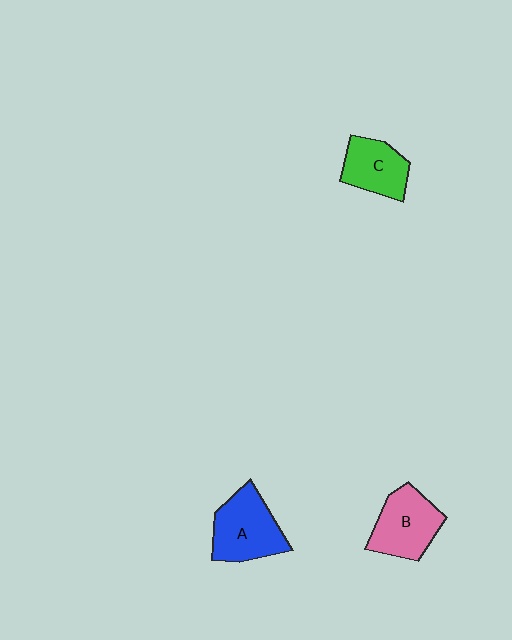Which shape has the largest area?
Shape A (blue).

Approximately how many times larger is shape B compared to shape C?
Approximately 1.2 times.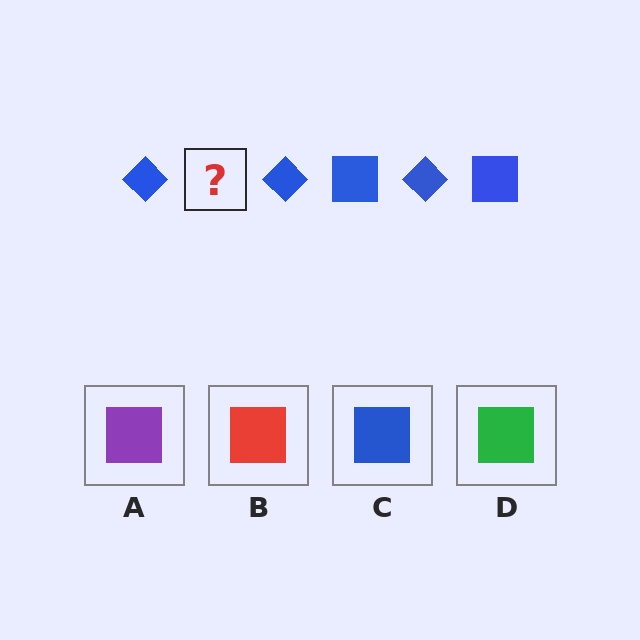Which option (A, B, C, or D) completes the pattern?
C.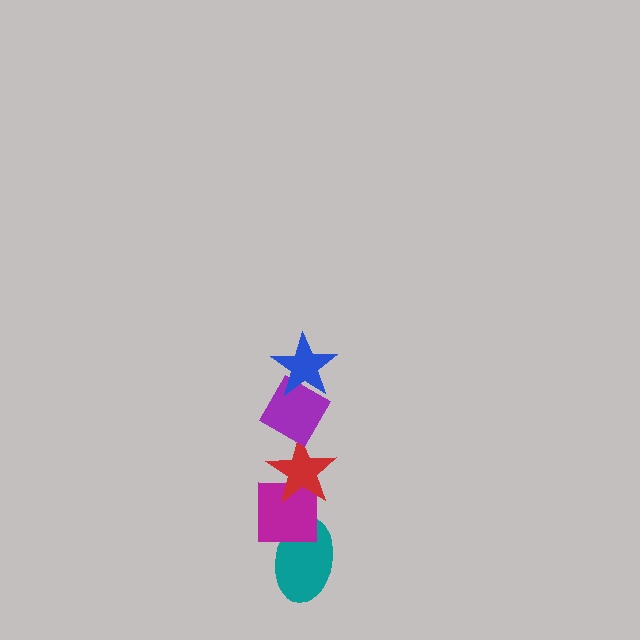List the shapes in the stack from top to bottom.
From top to bottom: the blue star, the purple diamond, the red star, the magenta square, the teal ellipse.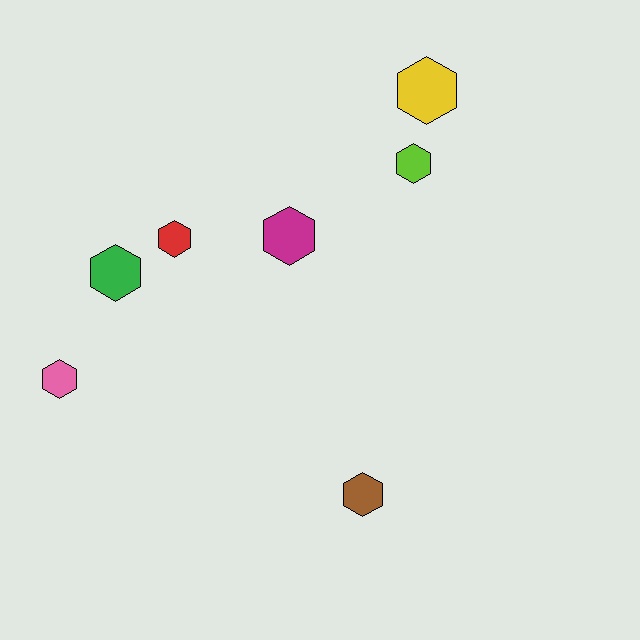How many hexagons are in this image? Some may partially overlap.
There are 7 hexagons.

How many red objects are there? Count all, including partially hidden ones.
There is 1 red object.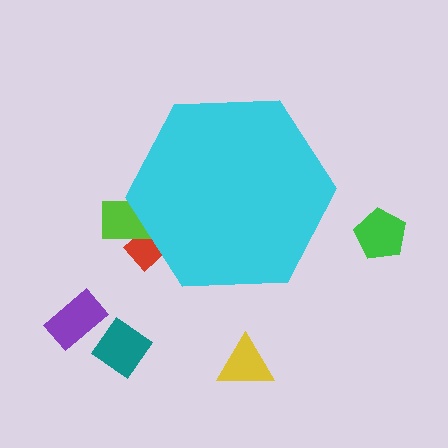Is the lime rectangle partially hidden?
Yes, the lime rectangle is partially hidden behind the cyan hexagon.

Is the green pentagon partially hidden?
No, the green pentagon is fully visible.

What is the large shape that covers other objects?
A cyan hexagon.